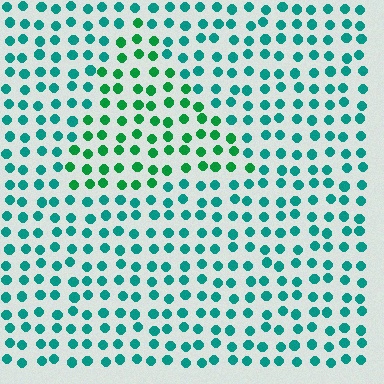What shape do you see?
I see a triangle.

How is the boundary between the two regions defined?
The boundary is defined purely by a slight shift in hue (about 33 degrees). Spacing, size, and orientation are identical on both sides.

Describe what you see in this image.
The image is filled with small teal elements in a uniform arrangement. A triangle-shaped region is visible where the elements are tinted to a slightly different hue, forming a subtle color boundary.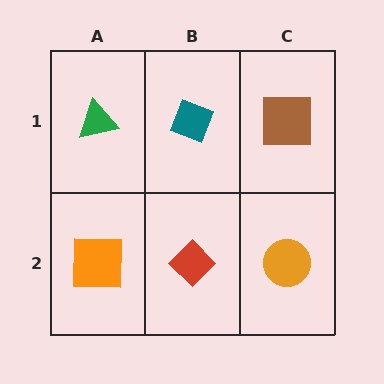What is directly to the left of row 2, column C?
A red diamond.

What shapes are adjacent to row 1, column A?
An orange square (row 2, column A), a teal diamond (row 1, column B).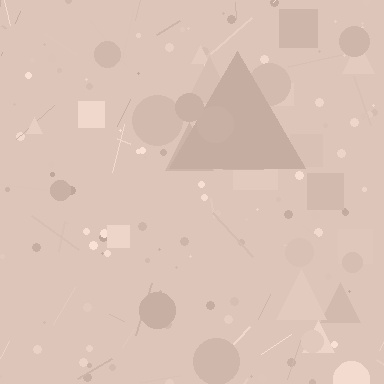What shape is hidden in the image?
A triangle is hidden in the image.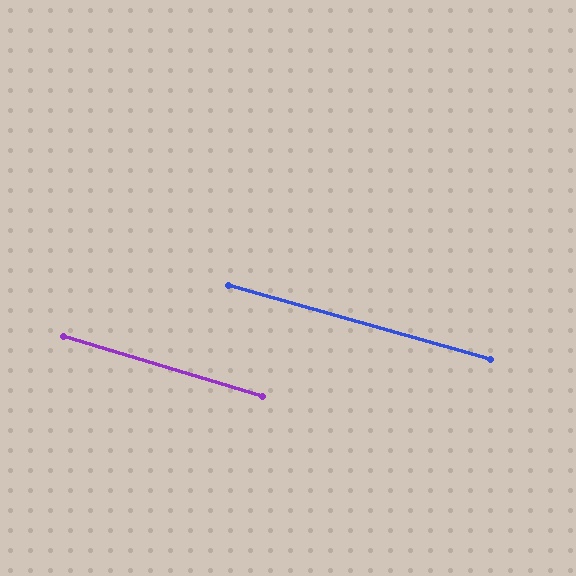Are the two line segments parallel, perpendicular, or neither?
Parallel — their directions differ by only 1.1°.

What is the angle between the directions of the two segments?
Approximately 1 degree.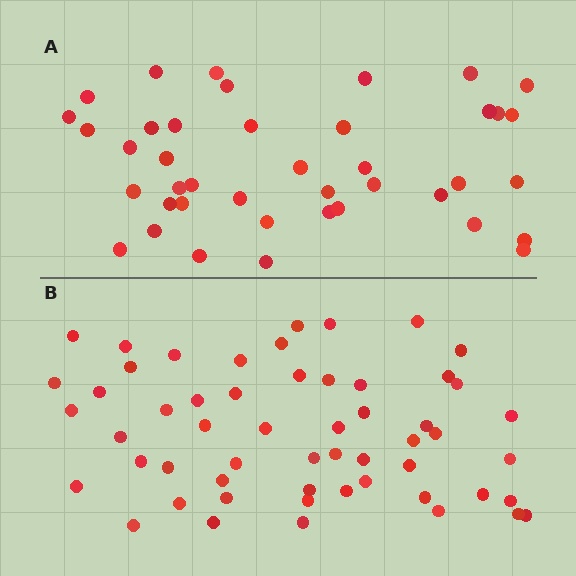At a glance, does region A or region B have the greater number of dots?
Region B (the bottom region) has more dots.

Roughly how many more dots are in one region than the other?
Region B has approximately 15 more dots than region A.